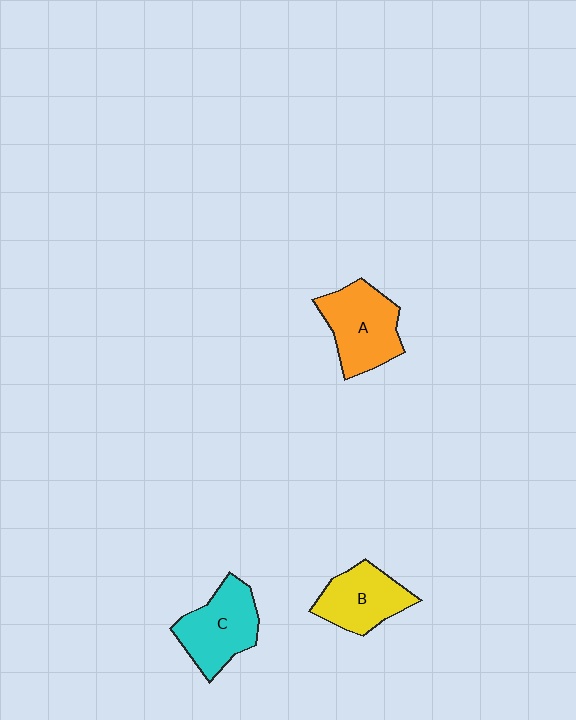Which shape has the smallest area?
Shape B (yellow).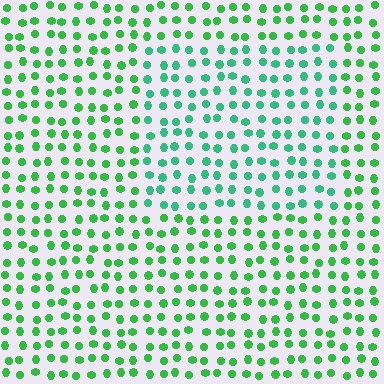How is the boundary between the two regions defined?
The boundary is defined purely by a slight shift in hue (about 26 degrees). Spacing, size, and orientation are identical on both sides.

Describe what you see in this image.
The image is filled with small green elements in a uniform arrangement. A rectangle-shaped region is visible where the elements are tinted to a slightly different hue, forming a subtle color boundary.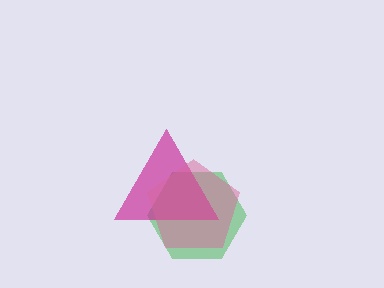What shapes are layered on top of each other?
The layered shapes are: a green hexagon, a magenta triangle, a pink pentagon.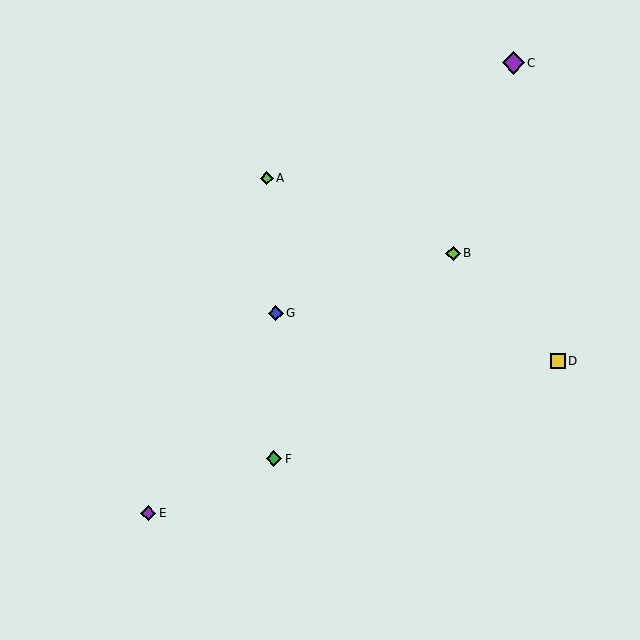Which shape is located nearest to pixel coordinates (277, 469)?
The green diamond (labeled F) at (274, 459) is nearest to that location.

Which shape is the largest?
The purple diamond (labeled C) is the largest.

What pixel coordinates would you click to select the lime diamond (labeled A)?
Click at (267, 178) to select the lime diamond A.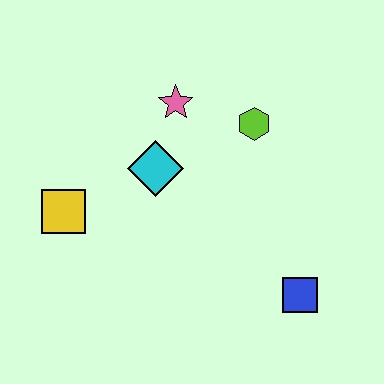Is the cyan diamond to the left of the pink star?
Yes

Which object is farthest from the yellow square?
The blue square is farthest from the yellow square.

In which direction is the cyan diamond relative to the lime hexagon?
The cyan diamond is to the left of the lime hexagon.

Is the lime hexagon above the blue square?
Yes